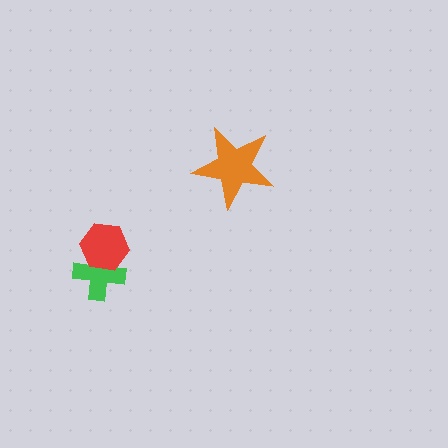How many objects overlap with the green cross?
1 object overlaps with the green cross.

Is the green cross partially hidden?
Yes, it is partially covered by another shape.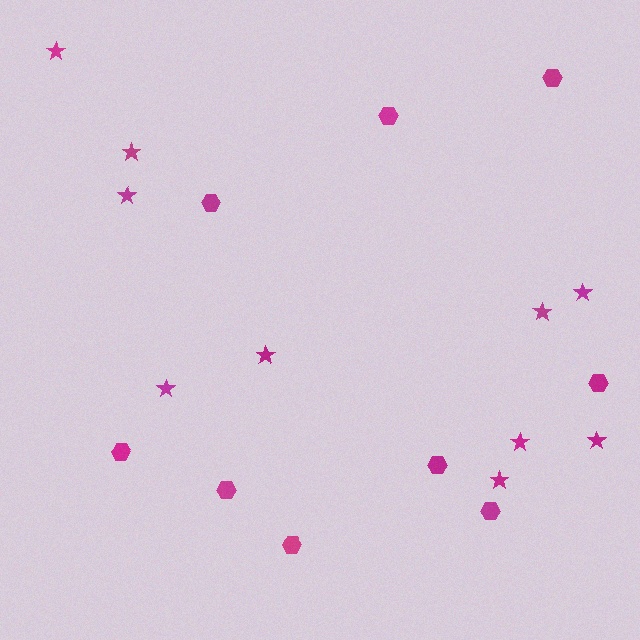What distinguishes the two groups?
There are 2 groups: one group of stars (10) and one group of hexagons (9).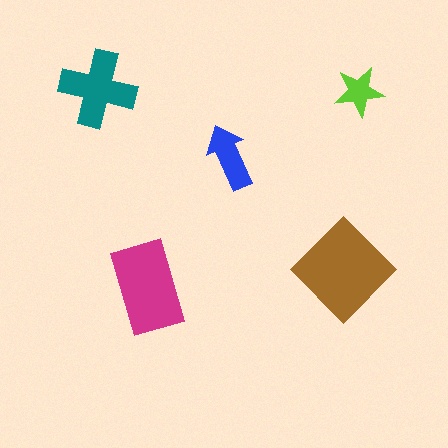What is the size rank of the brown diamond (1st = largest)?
1st.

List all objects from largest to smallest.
The brown diamond, the magenta rectangle, the teal cross, the blue arrow, the lime star.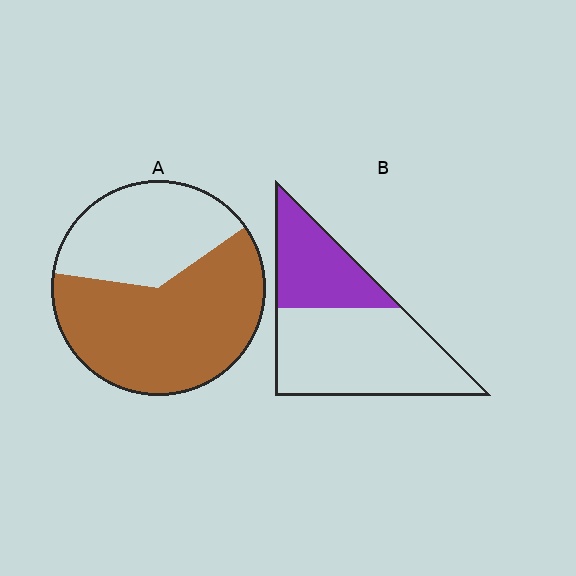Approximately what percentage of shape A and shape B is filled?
A is approximately 60% and B is approximately 35%.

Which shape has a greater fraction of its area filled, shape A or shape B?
Shape A.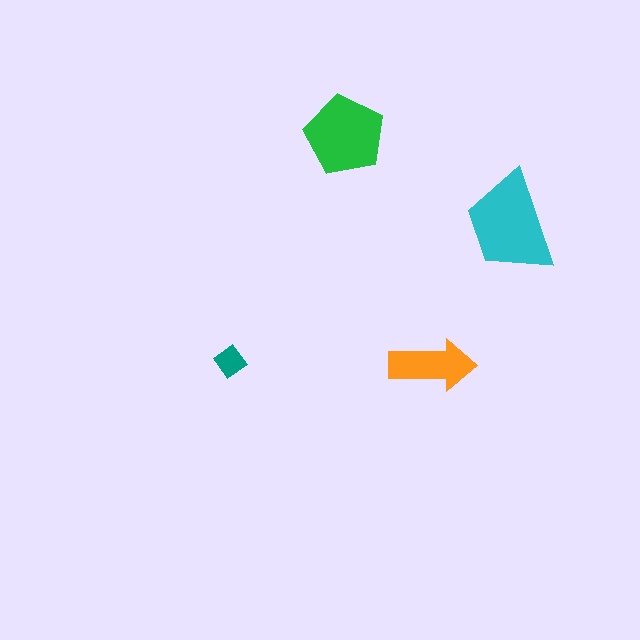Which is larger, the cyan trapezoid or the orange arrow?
The cyan trapezoid.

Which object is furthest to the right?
The cyan trapezoid is rightmost.